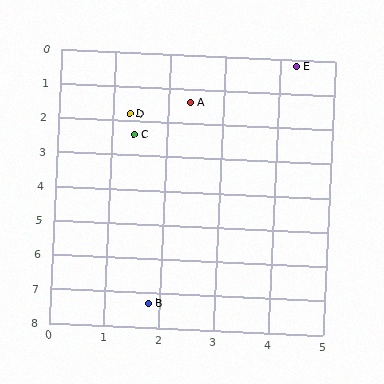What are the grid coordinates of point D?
Point D is at approximately (1.3, 1.8).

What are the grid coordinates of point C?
Point C is at approximately (1.4, 2.4).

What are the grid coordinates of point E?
Point E is at approximately (4.3, 0.2).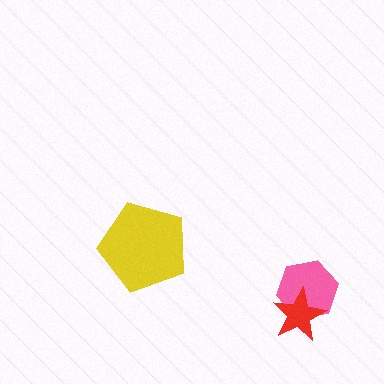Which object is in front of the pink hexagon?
The red star is in front of the pink hexagon.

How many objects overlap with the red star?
1 object overlaps with the red star.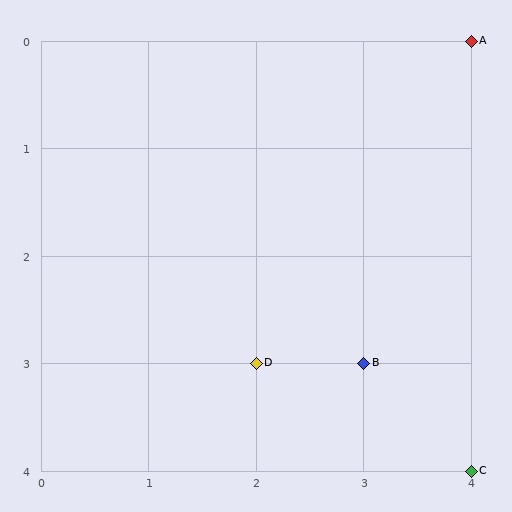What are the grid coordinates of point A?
Point A is at grid coordinates (4, 0).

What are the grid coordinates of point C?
Point C is at grid coordinates (4, 4).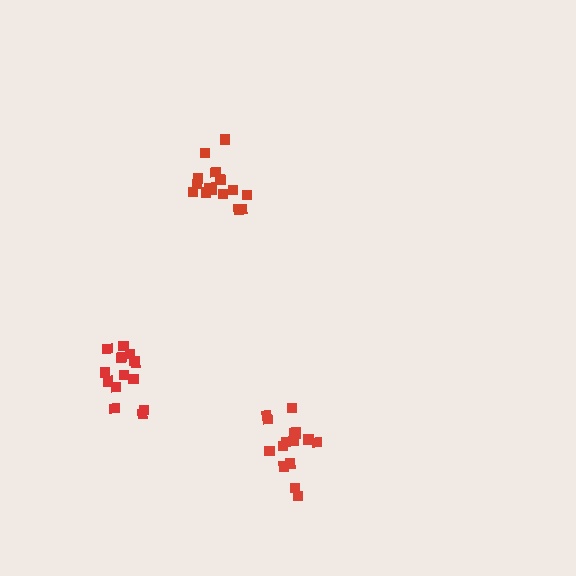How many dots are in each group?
Group 1: 16 dots, Group 2: 16 dots, Group 3: 15 dots (47 total).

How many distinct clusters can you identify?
There are 3 distinct clusters.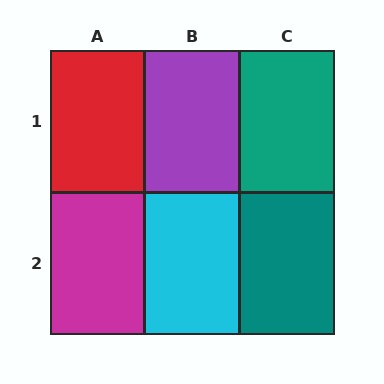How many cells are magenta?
1 cell is magenta.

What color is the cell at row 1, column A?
Red.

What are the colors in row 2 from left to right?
Magenta, cyan, teal.